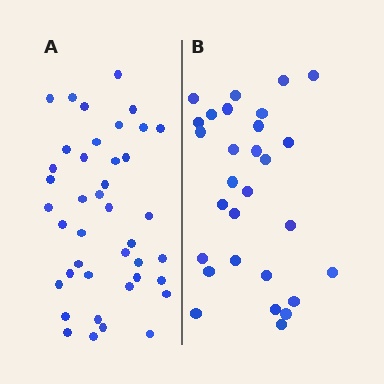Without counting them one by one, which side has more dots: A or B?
Region A (the left region) has more dots.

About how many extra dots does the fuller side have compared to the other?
Region A has roughly 12 or so more dots than region B.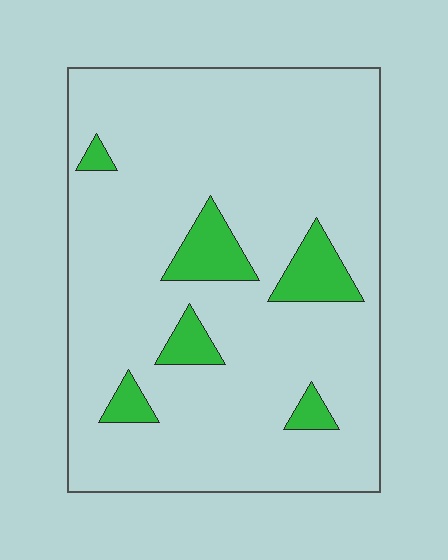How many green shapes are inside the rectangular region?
6.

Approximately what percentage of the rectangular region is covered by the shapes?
Approximately 10%.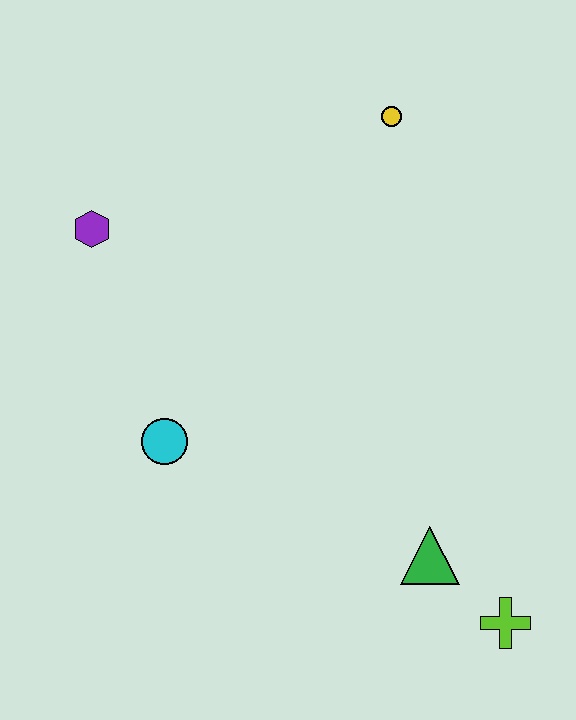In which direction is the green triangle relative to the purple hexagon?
The green triangle is to the right of the purple hexagon.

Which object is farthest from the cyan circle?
The yellow circle is farthest from the cyan circle.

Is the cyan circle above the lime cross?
Yes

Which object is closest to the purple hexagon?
The cyan circle is closest to the purple hexagon.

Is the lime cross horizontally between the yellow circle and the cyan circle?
No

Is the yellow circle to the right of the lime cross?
No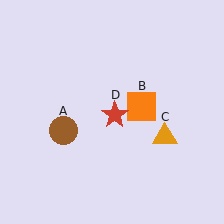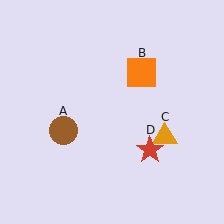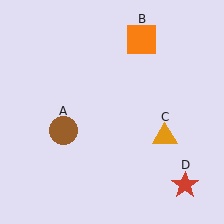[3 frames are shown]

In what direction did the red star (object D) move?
The red star (object D) moved down and to the right.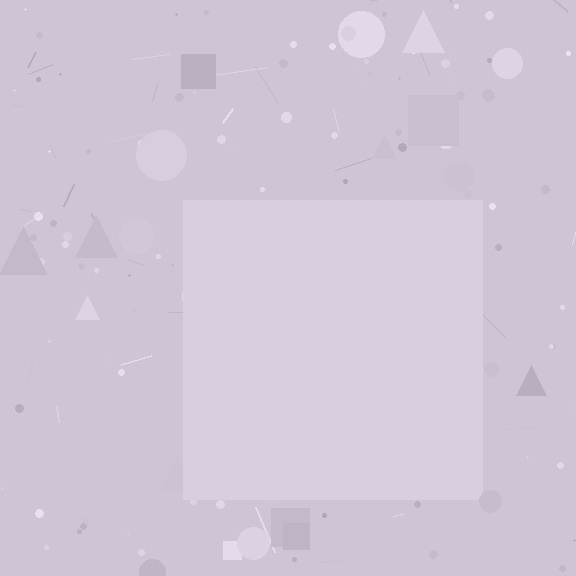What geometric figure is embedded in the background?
A square is embedded in the background.